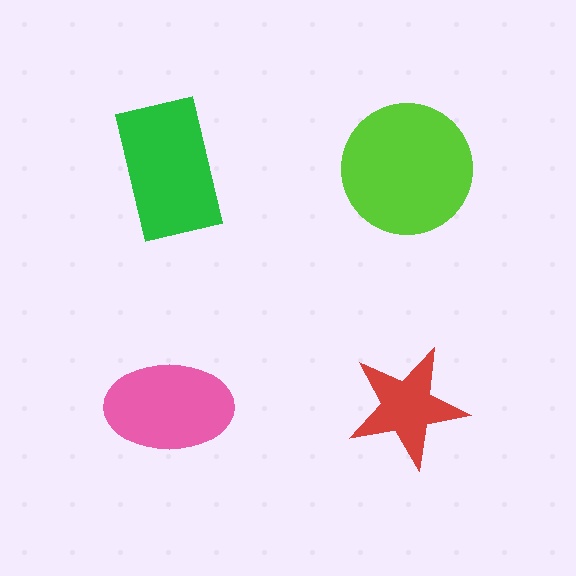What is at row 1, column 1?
A green rectangle.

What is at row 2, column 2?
A red star.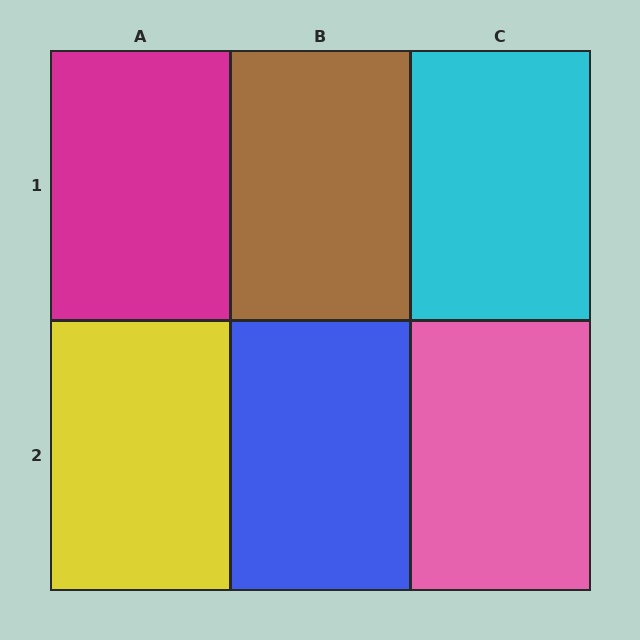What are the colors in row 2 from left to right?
Yellow, blue, pink.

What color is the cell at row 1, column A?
Magenta.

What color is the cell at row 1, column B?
Brown.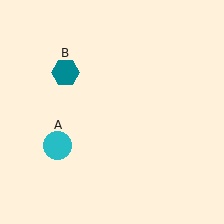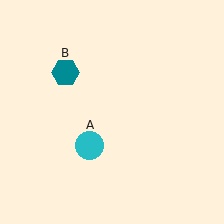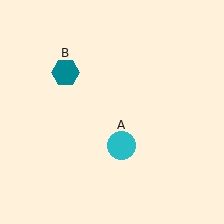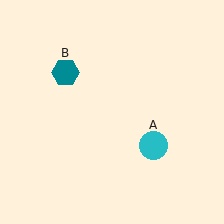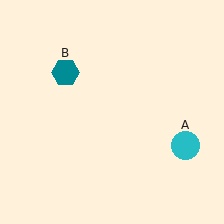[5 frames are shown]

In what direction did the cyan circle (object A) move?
The cyan circle (object A) moved right.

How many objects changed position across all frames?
1 object changed position: cyan circle (object A).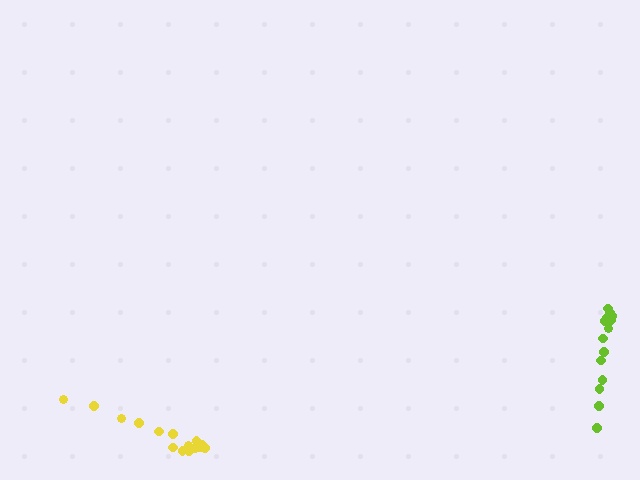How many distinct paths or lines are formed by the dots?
There are 2 distinct paths.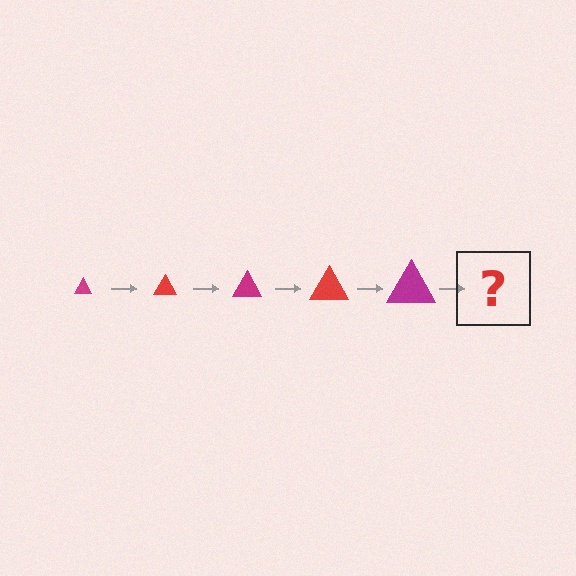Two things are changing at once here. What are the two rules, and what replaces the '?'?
The two rules are that the triangle grows larger each step and the color cycles through magenta and red. The '?' should be a red triangle, larger than the previous one.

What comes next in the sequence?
The next element should be a red triangle, larger than the previous one.